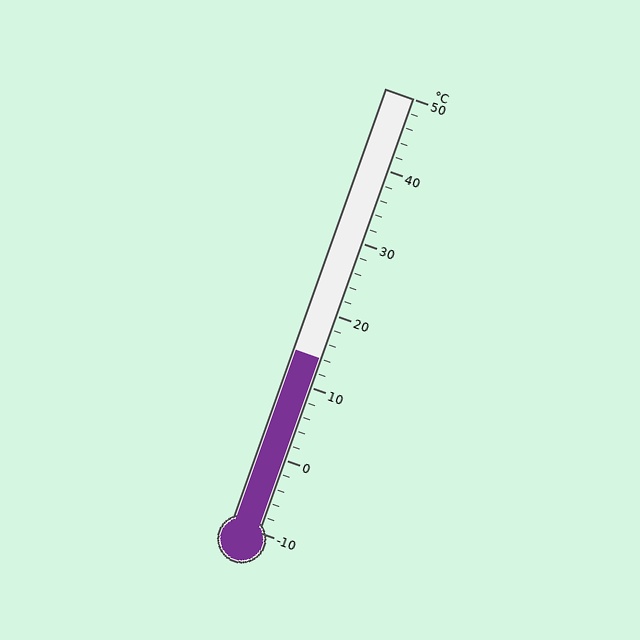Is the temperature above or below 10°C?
The temperature is above 10°C.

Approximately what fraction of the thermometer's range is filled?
The thermometer is filled to approximately 40% of its range.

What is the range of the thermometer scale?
The thermometer scale ranges from -10°C to 50°C.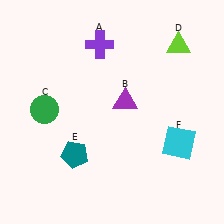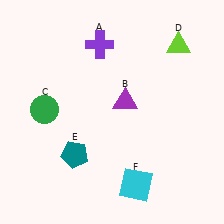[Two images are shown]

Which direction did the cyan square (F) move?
The cyan square (F) moved left.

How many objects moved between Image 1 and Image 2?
1 object moved between the two images.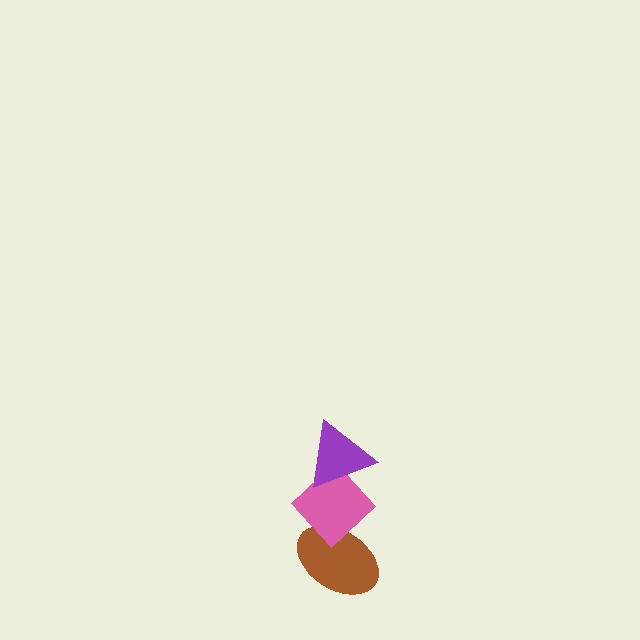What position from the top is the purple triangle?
The purple triangle is 1st from the top.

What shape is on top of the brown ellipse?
The pink diamond is on top of the brown ellipse.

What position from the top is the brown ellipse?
The brown ellipse is 3rd from the top.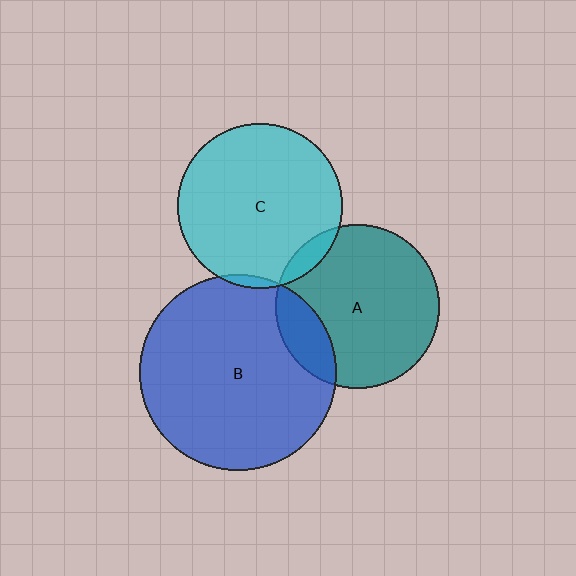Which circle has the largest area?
Circle B (blue).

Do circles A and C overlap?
Yes.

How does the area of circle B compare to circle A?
Approximately 1.4 times.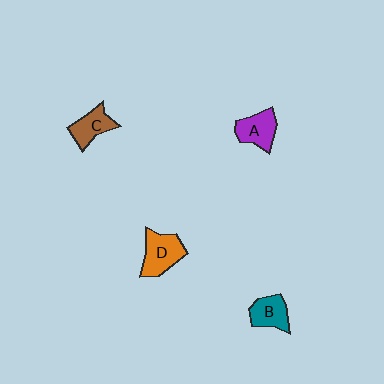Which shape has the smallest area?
Shape C (brown).